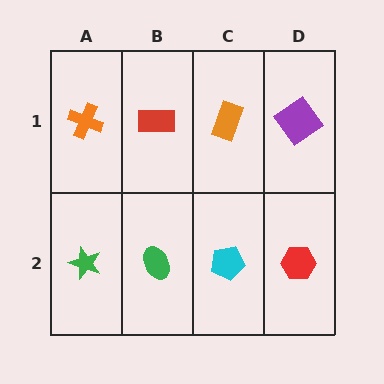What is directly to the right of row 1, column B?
An orange rectangle.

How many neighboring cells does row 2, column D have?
2.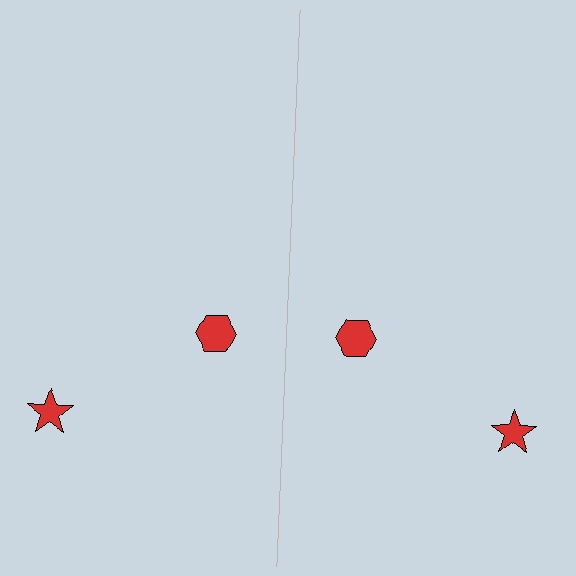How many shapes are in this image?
There are 4 shapes in this image.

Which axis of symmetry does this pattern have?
The pattern has a vertical axis of symmetry running through the center of the image.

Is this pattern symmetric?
Yes, this pattern has bilateral (reflection) symmetry.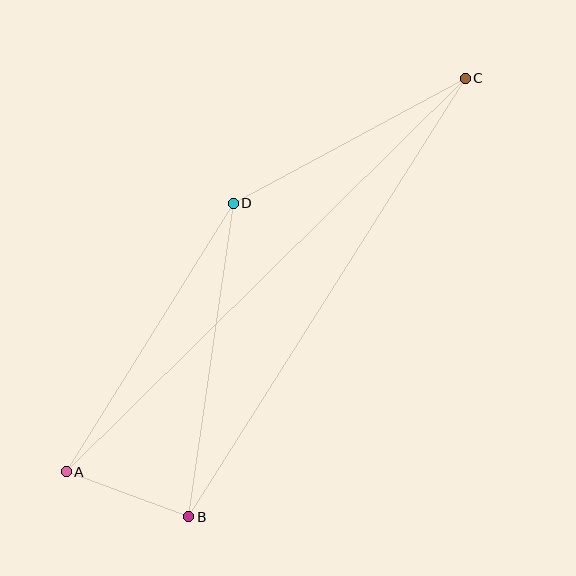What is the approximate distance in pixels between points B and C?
The distance between B and C is approximately 518 pixels.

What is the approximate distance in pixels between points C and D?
The distance between C and D is approximately 264 pixels.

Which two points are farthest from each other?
Points A and C are farthest from each other.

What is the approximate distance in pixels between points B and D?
The distance between B and D is approximately 316 pixels.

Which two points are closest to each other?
Points A and B are closest to each other.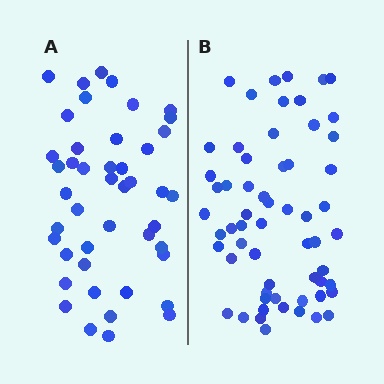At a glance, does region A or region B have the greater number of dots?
Region B (the right region) has more dots.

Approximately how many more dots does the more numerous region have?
Region B has approximately 15 more dots than region A.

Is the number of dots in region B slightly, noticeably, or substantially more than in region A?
Region B has noticeably more, but not dramatically so. The ratio is roughly 1.3 to 1.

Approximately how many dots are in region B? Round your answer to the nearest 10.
About 60 dots.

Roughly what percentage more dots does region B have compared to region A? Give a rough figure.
About 35% more.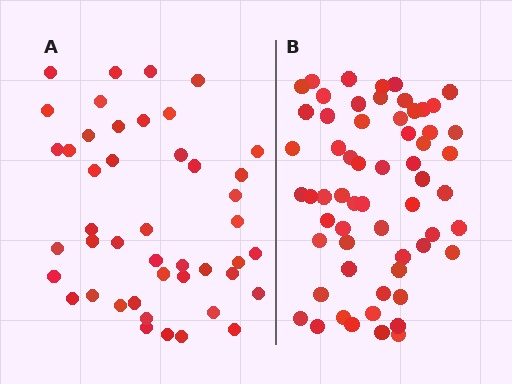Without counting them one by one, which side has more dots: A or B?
Region B (the right region) has more dots.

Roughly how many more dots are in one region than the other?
Region B has approximately 15 more dots than region A.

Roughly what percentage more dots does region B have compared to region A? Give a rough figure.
About 35% more.